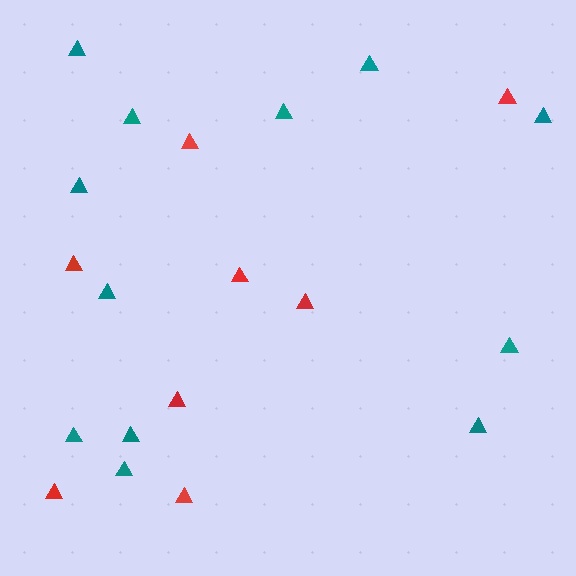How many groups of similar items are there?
There are 2 groups: one group of red triangles (8) and one group of teal triangles (12).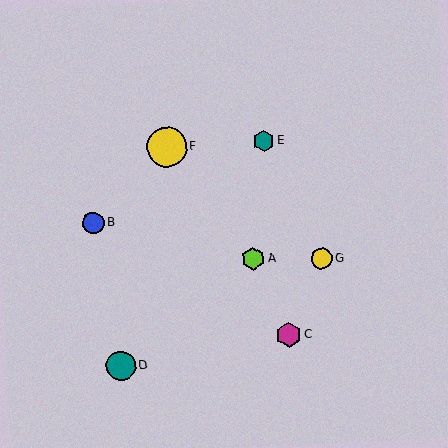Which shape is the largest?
The yellow circle (labeled F) is the largest.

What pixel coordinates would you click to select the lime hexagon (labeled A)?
Click at (253, 259) to select the lime hexagon A.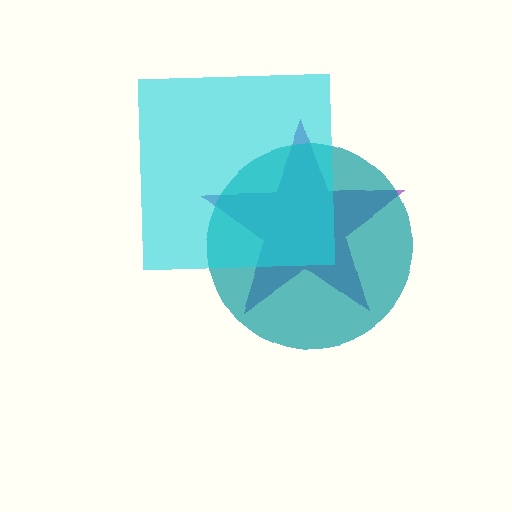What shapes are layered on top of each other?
The layered shapes are: a purple star, a teal circle, a cyan square.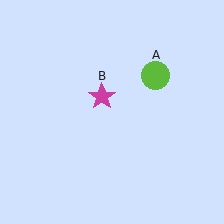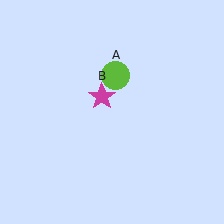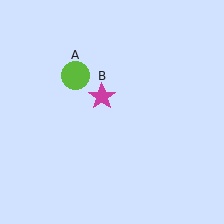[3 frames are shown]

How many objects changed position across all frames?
1 object changed position: lime circle (object A).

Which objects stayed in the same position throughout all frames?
Magenta star (object B) remained stationary.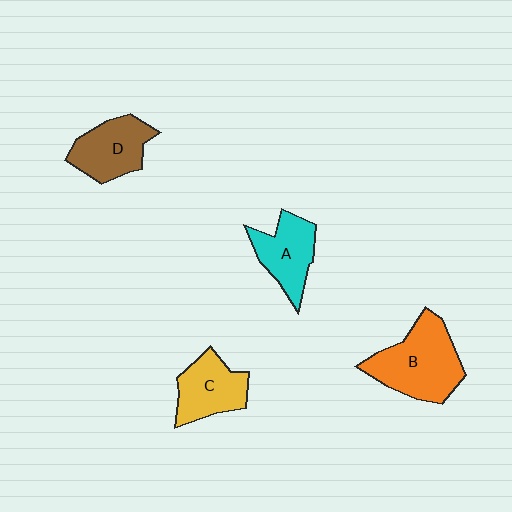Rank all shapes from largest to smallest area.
From largest to smallest: B (orange), D (brown), C (yellow), A (cyan).